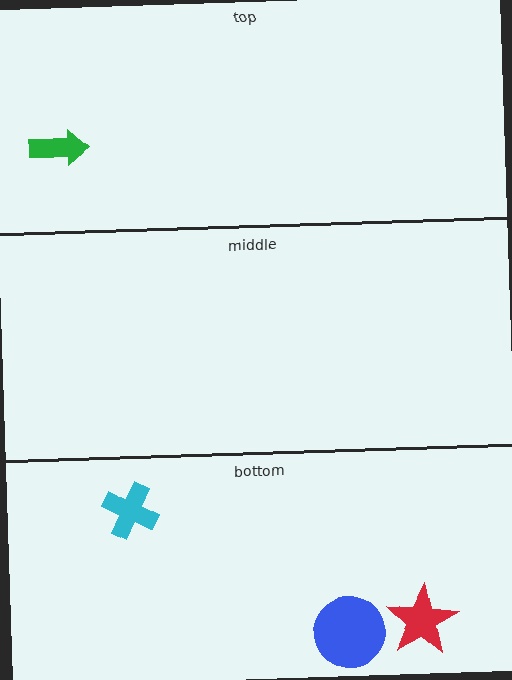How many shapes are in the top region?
1.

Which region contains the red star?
The bottom region.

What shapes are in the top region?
The green arrow.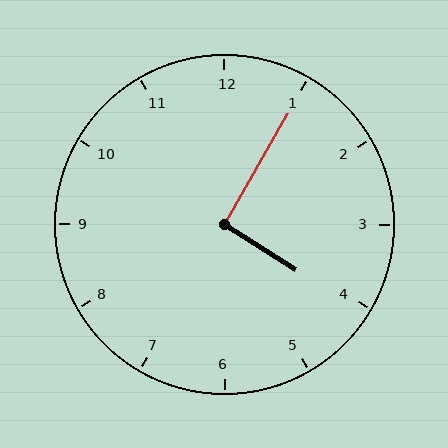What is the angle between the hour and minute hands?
Approximately 92 degrees.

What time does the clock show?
4:05.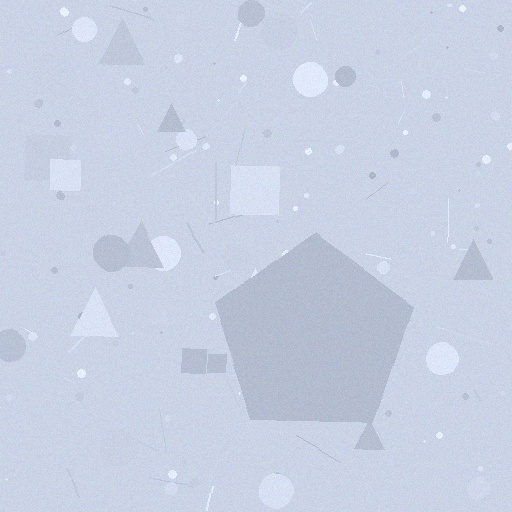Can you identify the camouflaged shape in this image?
The camouflaged shape is a pentagon.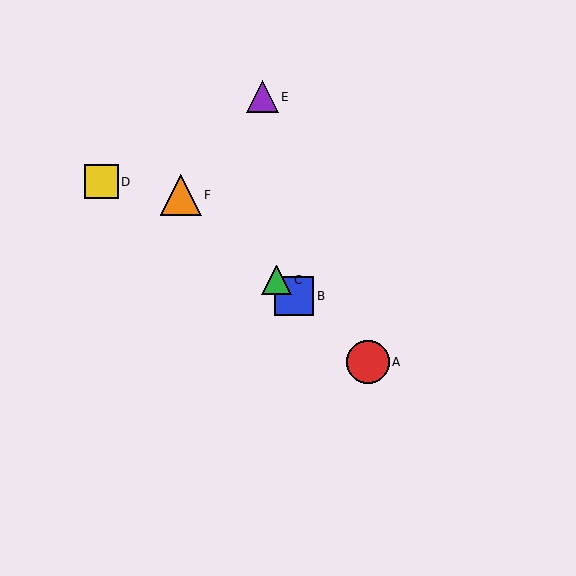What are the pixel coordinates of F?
Object F is at (181, 195).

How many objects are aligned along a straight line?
4 objects (A, B, C, F) are aligned along a straight line.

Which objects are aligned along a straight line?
Objects A, B, C, F are aligned along a straight line.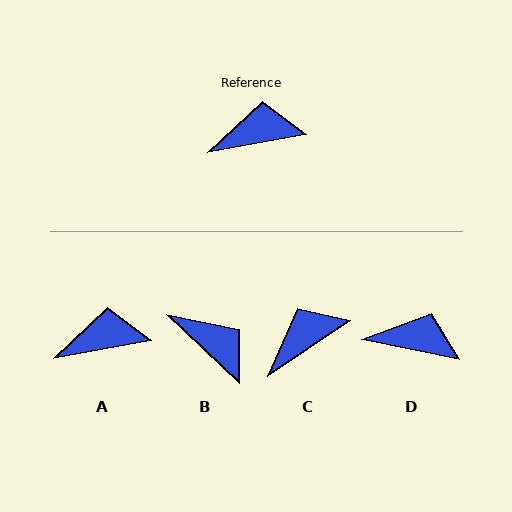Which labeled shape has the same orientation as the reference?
A.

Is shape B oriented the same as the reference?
No, it is off by about 54 degrees.